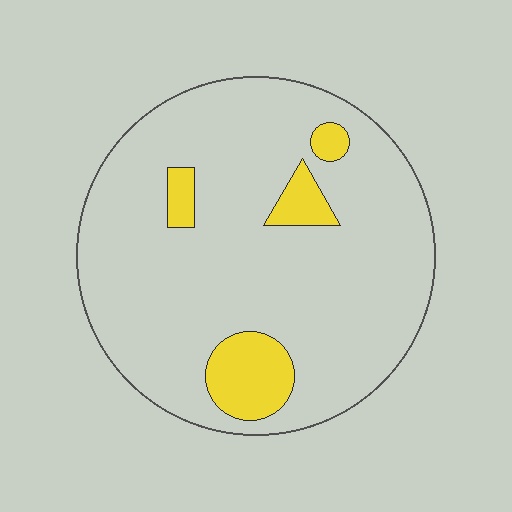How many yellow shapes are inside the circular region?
4.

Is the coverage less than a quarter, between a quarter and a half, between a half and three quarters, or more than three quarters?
Less than a quarter.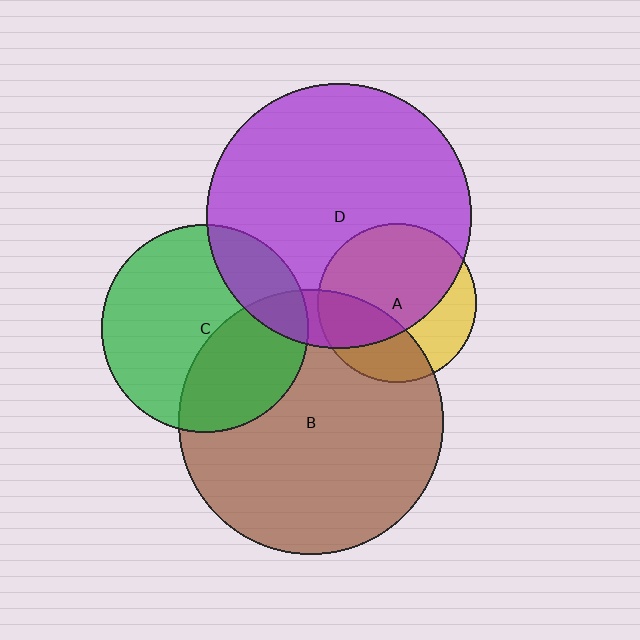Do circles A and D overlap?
Yes.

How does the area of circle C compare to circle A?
Approximately 1.7 times.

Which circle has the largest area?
Circle D (purple).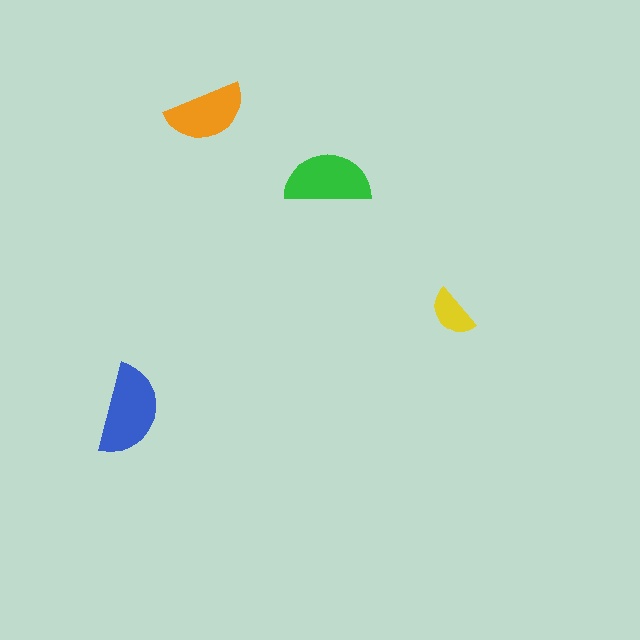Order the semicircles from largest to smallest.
the blue one, the green one, the orange one, the yellow one.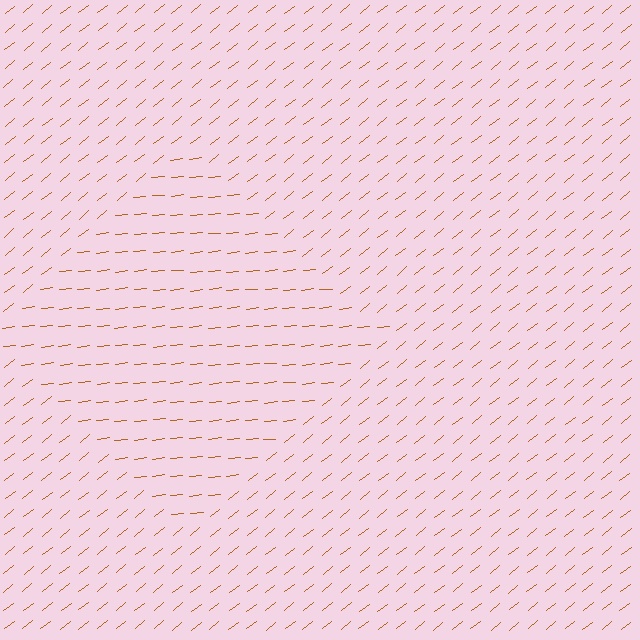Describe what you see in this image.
The image is filled with small brown line segments. A diamond region in the image has lines oriented differently from the surrounding lines, creating a visible texture boundary.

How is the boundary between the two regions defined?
The boundary is defined purely by a change in line orientation (approximately 32 degrees difference). All lines are the same color and thickness.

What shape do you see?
I see a diamond.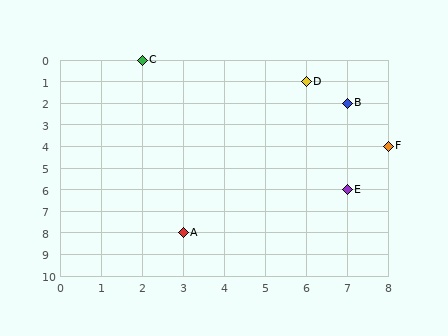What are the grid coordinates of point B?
Point B is at grid coordinates (7, 2).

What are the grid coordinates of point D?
Point D is at grid coordinates (6, 1).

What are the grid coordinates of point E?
Point E is at grid coordinates (7, 6).